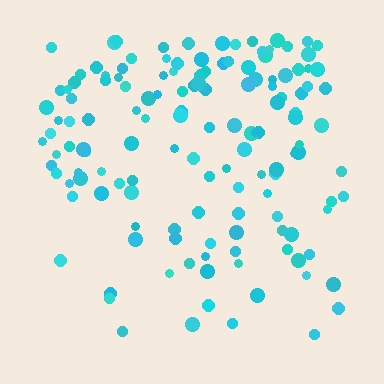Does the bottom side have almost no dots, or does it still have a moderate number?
Still a moderate number, just noticeably fewer than the top.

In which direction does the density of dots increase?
From bottom to top, with the top side densest.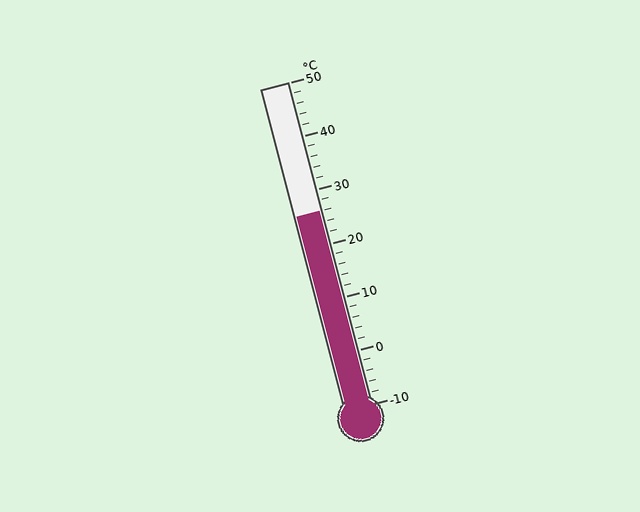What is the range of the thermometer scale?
The thermometer scale ranges from -10°C to 50°C.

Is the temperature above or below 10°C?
The temperature is above 10°C.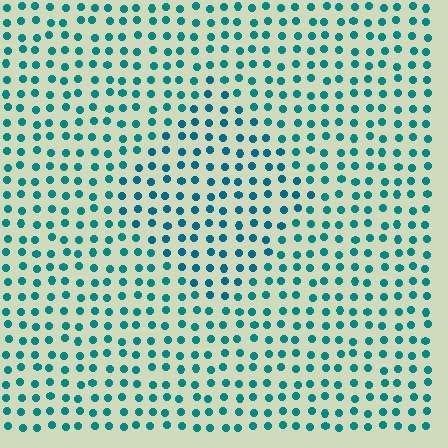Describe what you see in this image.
The image is filled with small teal elements in a uniform arrangement. A diamond-shaped region is visible where the elements are tinted to a slightly different hue, forming a subtle color boundary.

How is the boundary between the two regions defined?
The boundary is defined purely by a slight shift in hue (about 17 degrees). Spacing, size, and orientation are identical on both sides.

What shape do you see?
I see a diamond.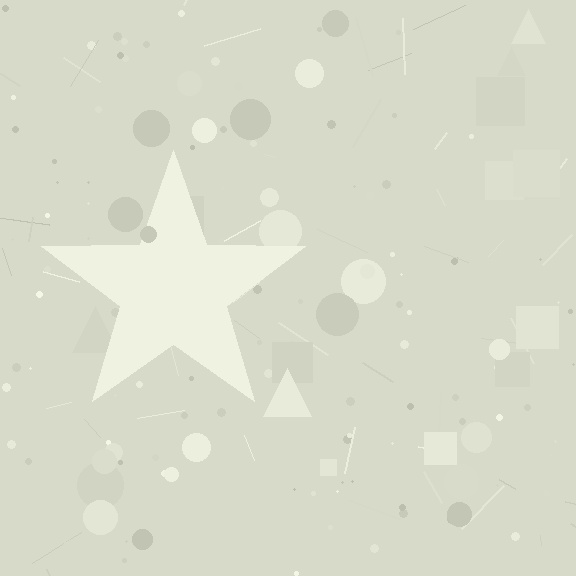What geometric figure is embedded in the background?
A star is embedded in the background.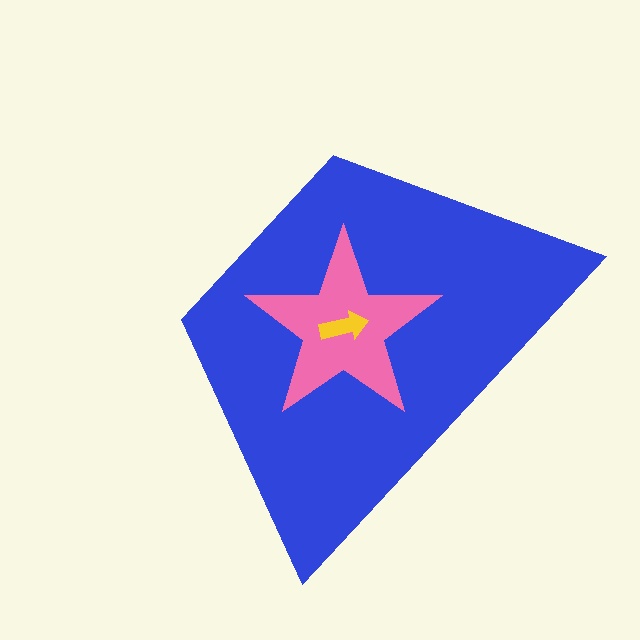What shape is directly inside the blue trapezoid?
The pink star.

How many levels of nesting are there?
3.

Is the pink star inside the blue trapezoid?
Yes.